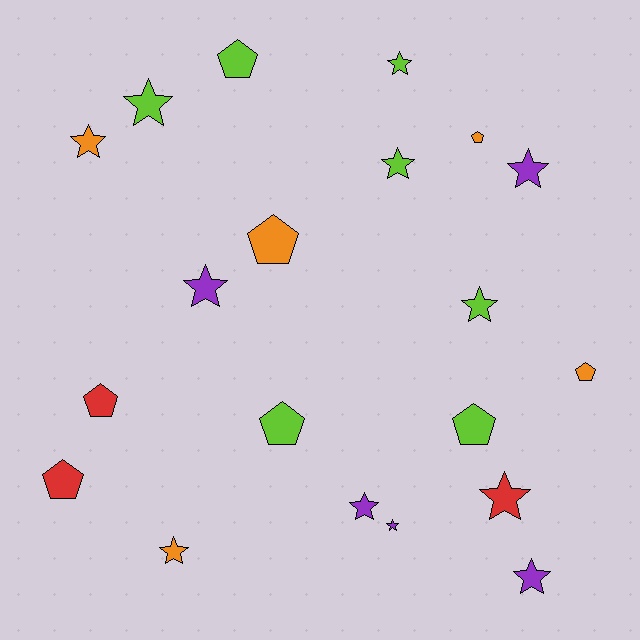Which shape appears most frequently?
Star, with 12 objects.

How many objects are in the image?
There are 20 objects.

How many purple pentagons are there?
There are no purple pentagons.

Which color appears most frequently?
Lime, with 7 objects.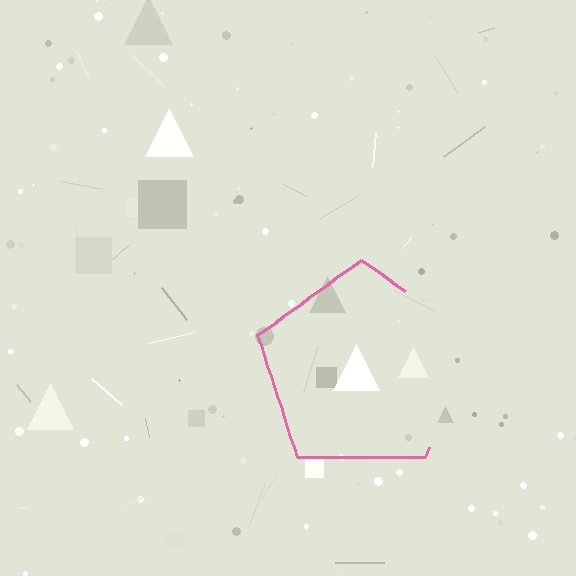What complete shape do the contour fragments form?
The contour fragments form a pentagon.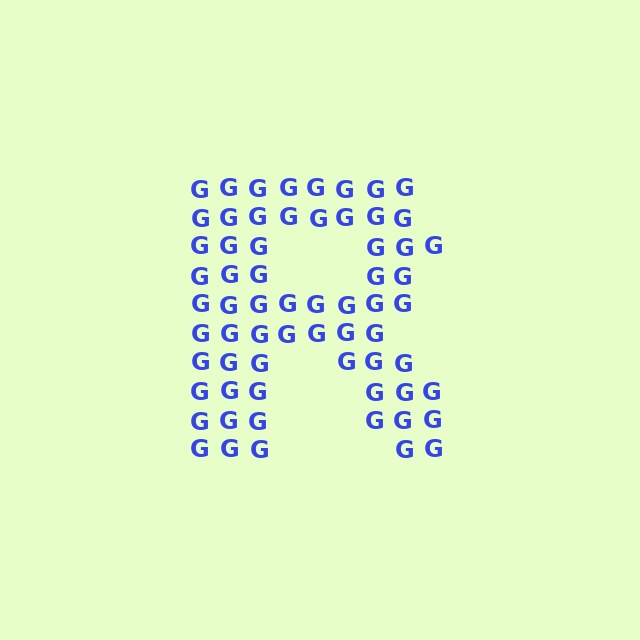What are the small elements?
The small elements are letter G's.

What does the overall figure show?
The overall figure shows the letter R.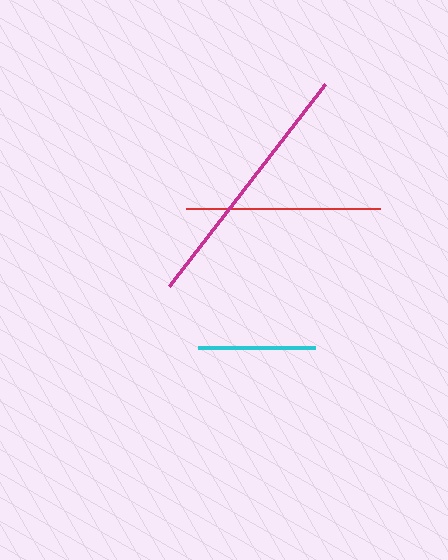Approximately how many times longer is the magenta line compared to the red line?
The magenta line is approximately 1.3 times the length of the red line.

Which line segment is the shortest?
The cyan line is the shortest at approximately 117 pixels.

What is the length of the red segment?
The red segment is approximately 194 pixels long.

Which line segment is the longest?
The magenta line is the longest at approximately 256 pixels.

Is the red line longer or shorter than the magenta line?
The magenta line is longer than the red line.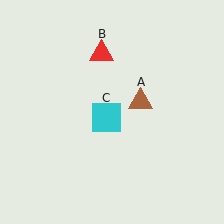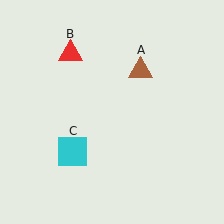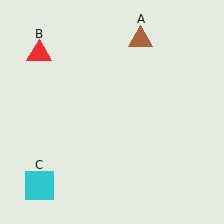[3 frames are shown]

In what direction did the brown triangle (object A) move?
The brown triangle (object A) moved up.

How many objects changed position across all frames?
3 objects changed position: brown triangle (object A), red triangle (object B), cyan square (object C).